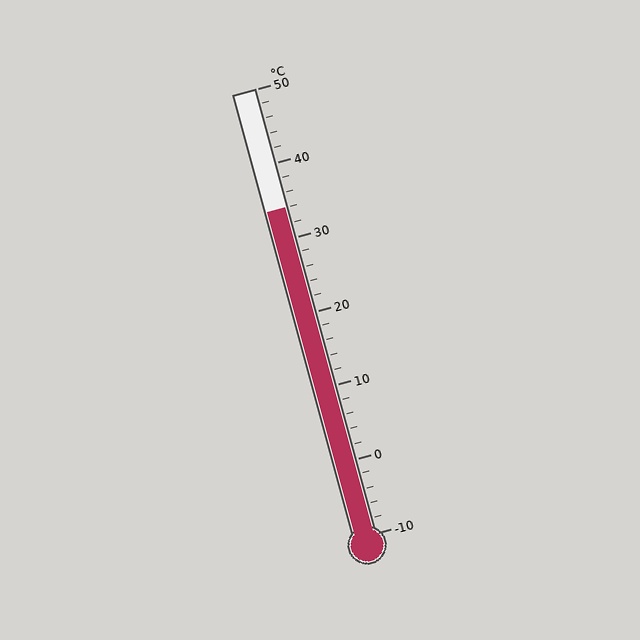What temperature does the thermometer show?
The thermometer shows approximately 34°C.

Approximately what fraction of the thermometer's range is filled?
The thermometer is filled to approximately 75% of its range.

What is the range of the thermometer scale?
The thermometer scale ranges from -10°C to 50°C.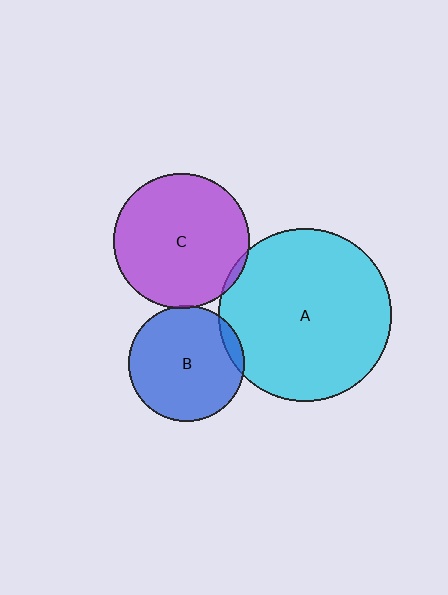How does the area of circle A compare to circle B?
Approximately 2.2 times.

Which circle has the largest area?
Circle A (cyan).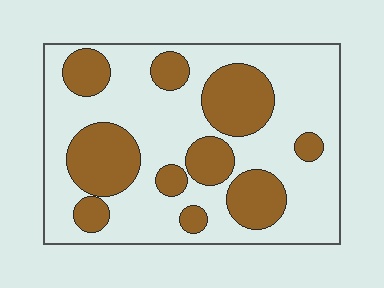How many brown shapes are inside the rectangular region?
10.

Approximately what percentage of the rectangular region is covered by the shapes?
Approximately 35%.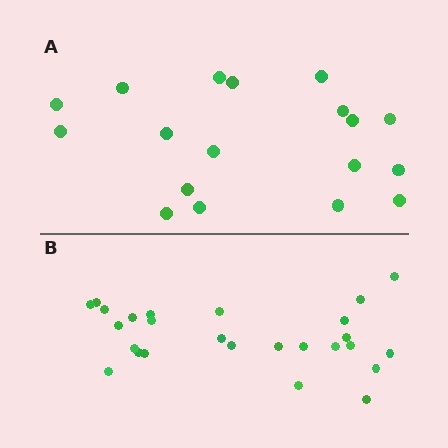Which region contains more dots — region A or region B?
Region B (the bottom region) has more dots.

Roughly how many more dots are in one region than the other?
Region B has roughly 8 or so more dots than region A.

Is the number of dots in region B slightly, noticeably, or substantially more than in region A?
Region B has noticeably more, but not dramatically so. The ratio is roughly 1.4 to 1.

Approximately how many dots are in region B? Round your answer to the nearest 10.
About 30 dots. (The exact count is 26, which rounds to 30.)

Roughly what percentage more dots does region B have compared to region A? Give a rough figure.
About 45% more.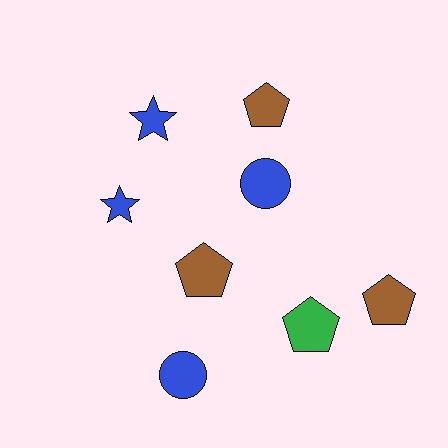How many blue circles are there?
There are 2 blue circles.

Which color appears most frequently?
Blue, with 4 objects.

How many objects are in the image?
There are 8 objects.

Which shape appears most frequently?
Pentagon, with 4 objects.